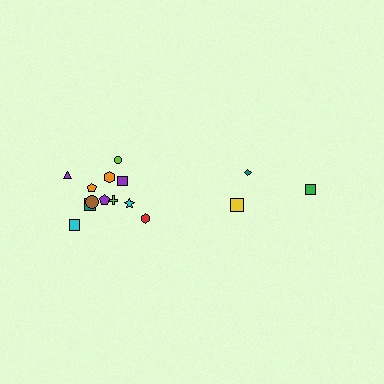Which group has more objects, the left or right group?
The left group.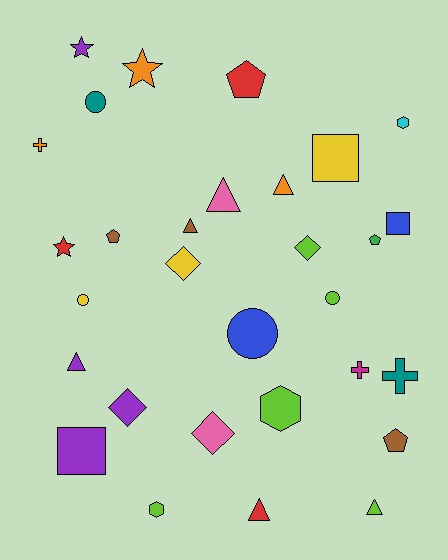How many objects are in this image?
There are 30 objects.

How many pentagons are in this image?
There are 4 pentagons.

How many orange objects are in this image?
There are 3 orange objects.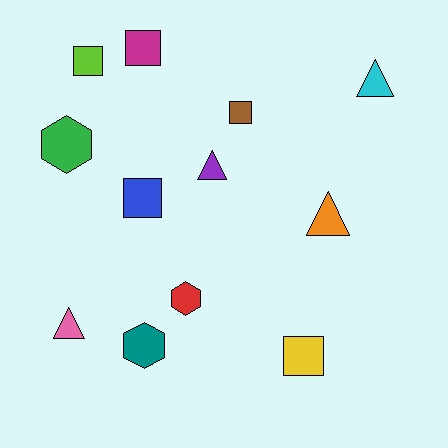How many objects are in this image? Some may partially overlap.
There are 12 objects.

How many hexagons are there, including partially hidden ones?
There are 3 hexagons.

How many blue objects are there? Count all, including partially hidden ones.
There is 1 blue object.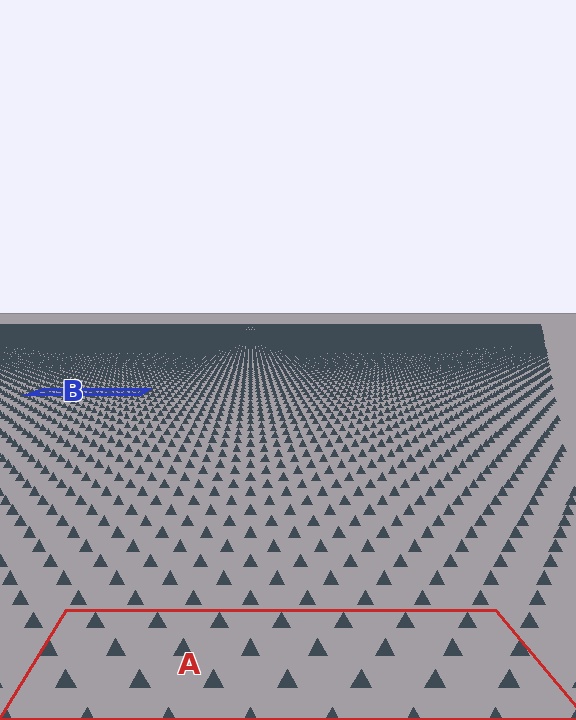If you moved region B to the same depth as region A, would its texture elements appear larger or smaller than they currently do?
They would appear larger. At a closer depth, the same texture elements are projected at a bigger on-screen size.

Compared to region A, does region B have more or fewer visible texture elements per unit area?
Region B has more texture elements per unit area — they are packed more densely because it is farther away.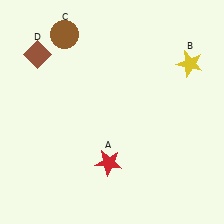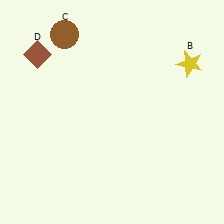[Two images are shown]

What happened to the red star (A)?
The red star (A) was removed in Image 2. It was in the bottom-left area of Image 1.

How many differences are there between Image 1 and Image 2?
There is 1 difference between the two images.